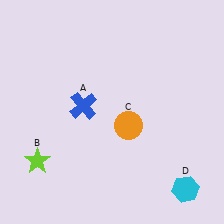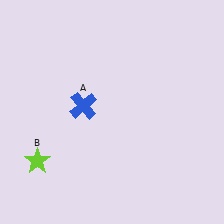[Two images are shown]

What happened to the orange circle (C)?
The orange circle (C) was removed in Image 2. It was in the bottom-right area of Image 1.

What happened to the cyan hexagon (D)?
The cyan hexagon (D) was removed in Image 2. It was in the bottom-right area of Image 1.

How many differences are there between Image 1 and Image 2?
There are 2 differences between the two images.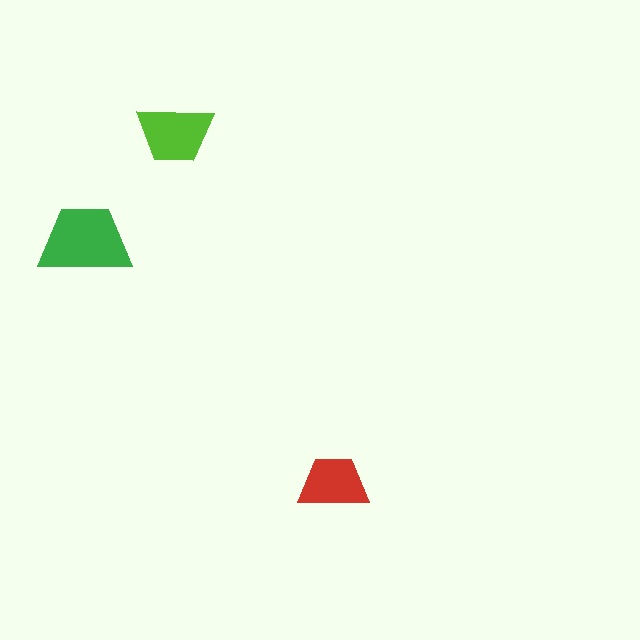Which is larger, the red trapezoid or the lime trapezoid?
The lime one.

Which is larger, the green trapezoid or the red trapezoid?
The green one.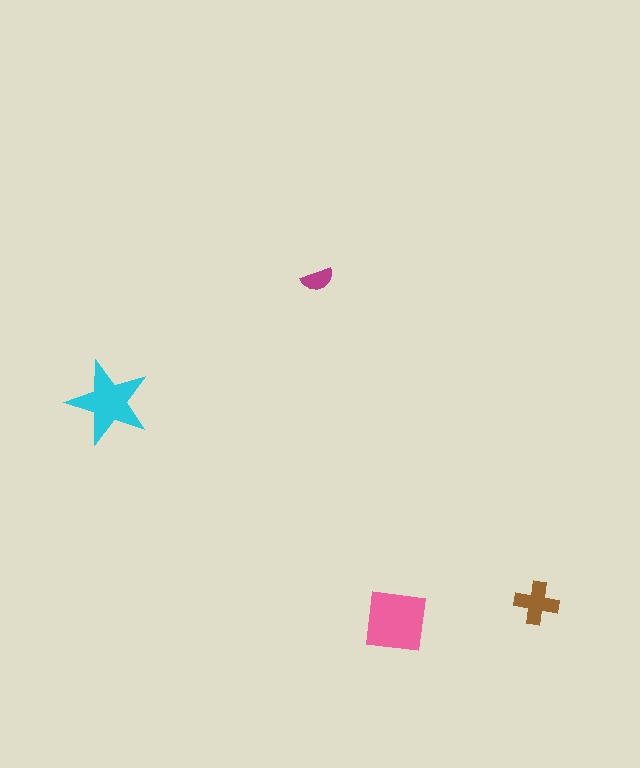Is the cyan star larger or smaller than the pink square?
Smaller.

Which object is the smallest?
The magenta semicircle.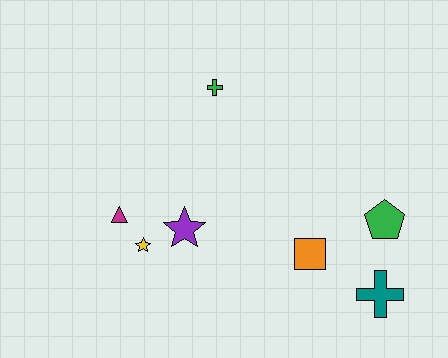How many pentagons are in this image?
There is 1 pentagon.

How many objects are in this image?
There are 7 objects.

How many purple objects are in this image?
There is 1 purple object.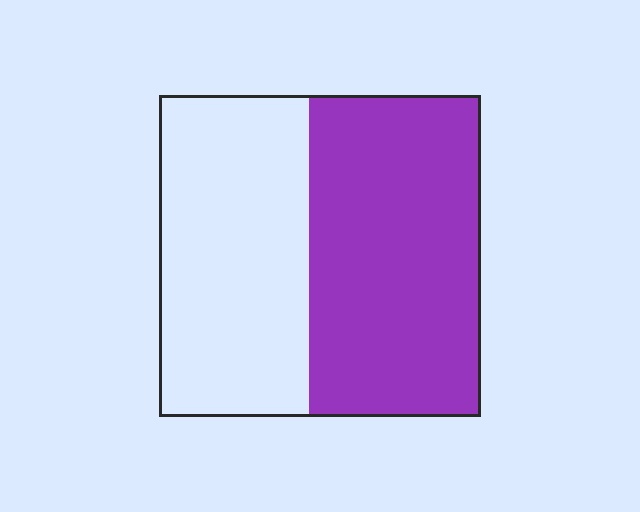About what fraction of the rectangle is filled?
About one half (1/2).